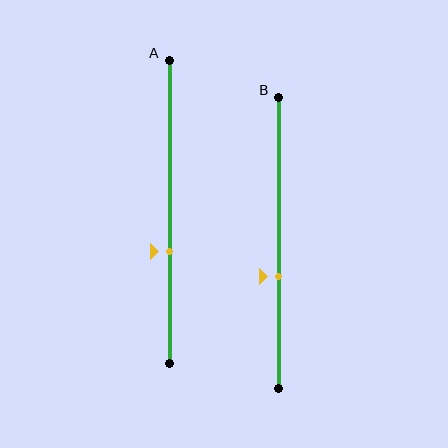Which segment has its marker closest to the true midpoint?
Segment B has its marker closest to the true midpoint.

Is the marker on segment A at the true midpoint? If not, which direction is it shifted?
No, the marker on segment A is shifted downward by about 13% of the segment length.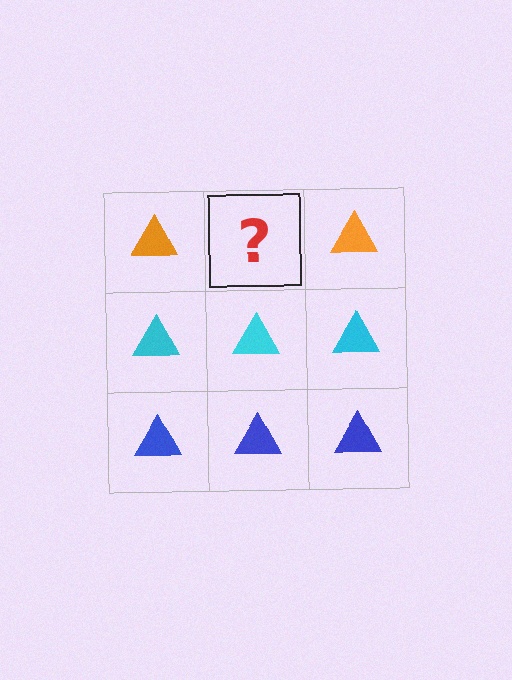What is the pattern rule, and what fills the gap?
The rule is that each row has a consistent color. The gap should be filled with an orange triangle.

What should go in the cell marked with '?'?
The missing cell should contain an orange triangle.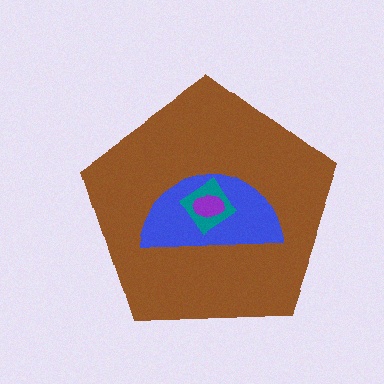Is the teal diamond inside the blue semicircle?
Yes.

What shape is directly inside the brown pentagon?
The blue semicircle.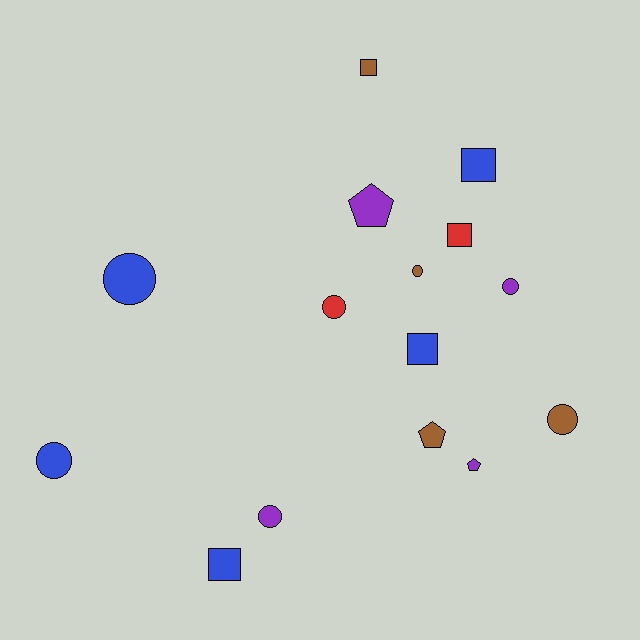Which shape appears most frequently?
Circle, with 7 objects.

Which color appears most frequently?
Blue, with 5 objects.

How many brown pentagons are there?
There is 1 brown pentagon.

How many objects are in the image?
There are 15 objects.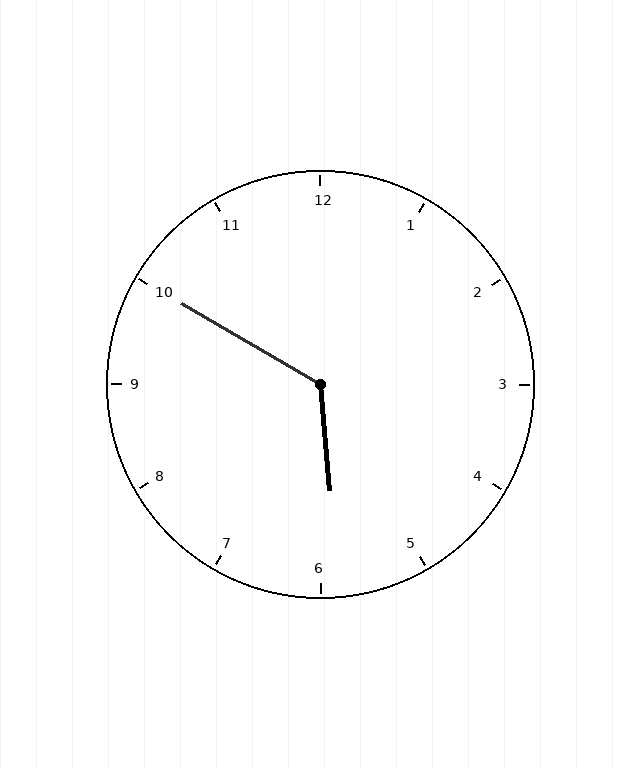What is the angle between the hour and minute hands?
Approximately 125 degrees.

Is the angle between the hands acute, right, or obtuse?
It is obtuse.